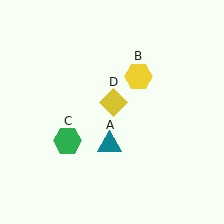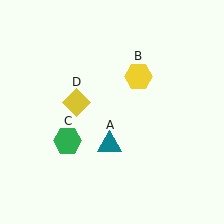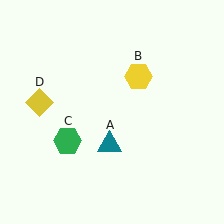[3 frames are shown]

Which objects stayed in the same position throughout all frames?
Teal triangle (object A) and yellow hexagon (object B) and green hexagon (object C) remained stationary.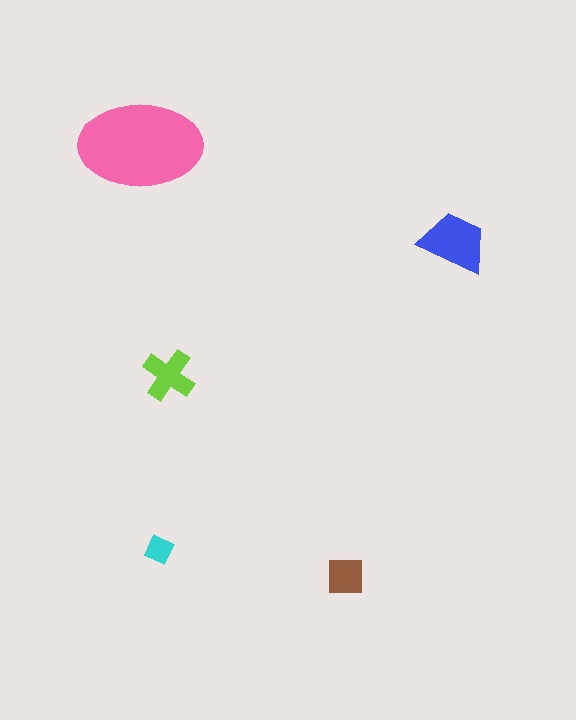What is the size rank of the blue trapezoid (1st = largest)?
2nd.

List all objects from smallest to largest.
The cyan diamond, the brown square, the lime cross, the blue trapezoid, the pink ellipse.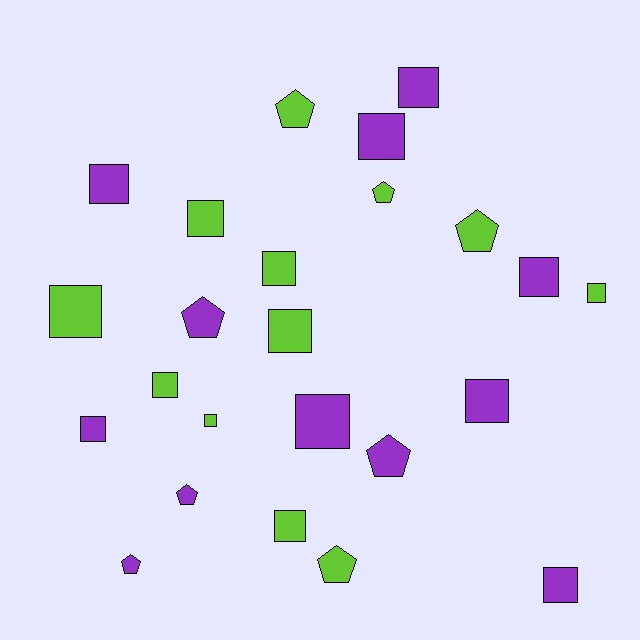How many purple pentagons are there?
There are 4 purple pentagons.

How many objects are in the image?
There are 24 objects.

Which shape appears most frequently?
Square, with 16 objects.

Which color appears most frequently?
Lime, with 12 objects.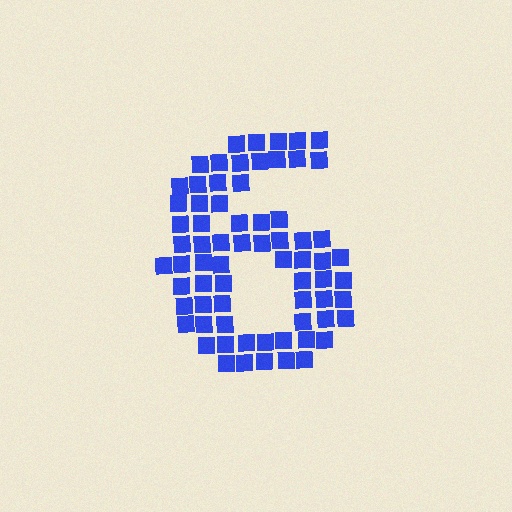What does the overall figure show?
The overall figure shows the digit 6.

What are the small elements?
The small elements are squares.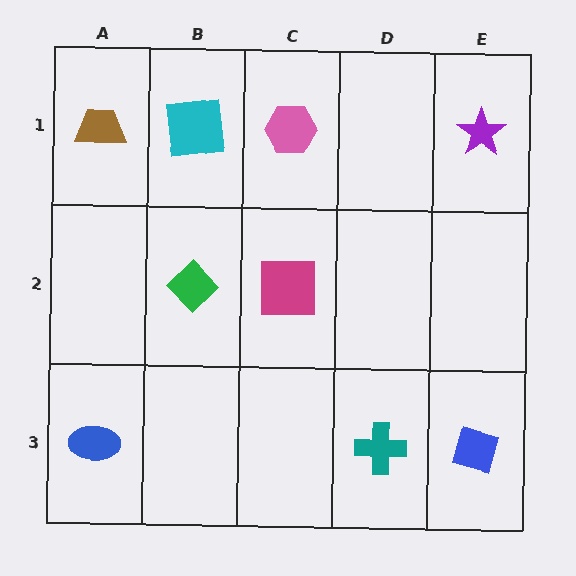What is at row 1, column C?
A pink hexagon.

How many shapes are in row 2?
2 shapes.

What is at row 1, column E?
A purple star.